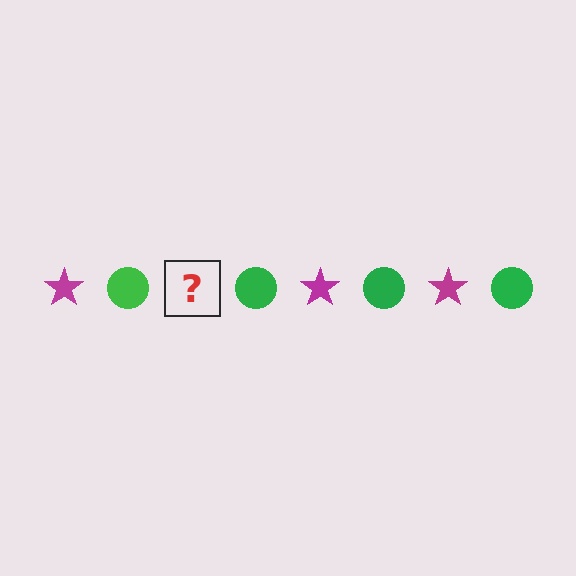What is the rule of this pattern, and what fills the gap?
The rule is that the pattern alternates between magenta star and green circle. The gap should be filled with a magenta star.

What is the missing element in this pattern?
The missing element is a magenta star.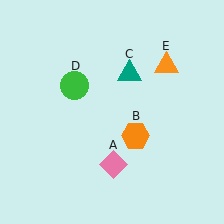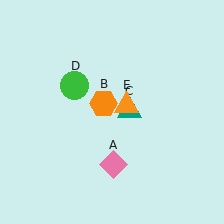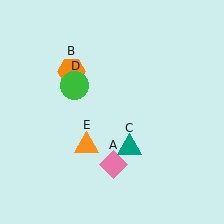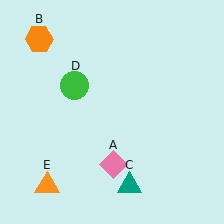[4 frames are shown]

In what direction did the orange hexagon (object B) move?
The orange hexagon (object B) moved up and to the left.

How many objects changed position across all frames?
3 objects changed position: orange hexagon (object B), teal triangle (object C), orange triangle (object E).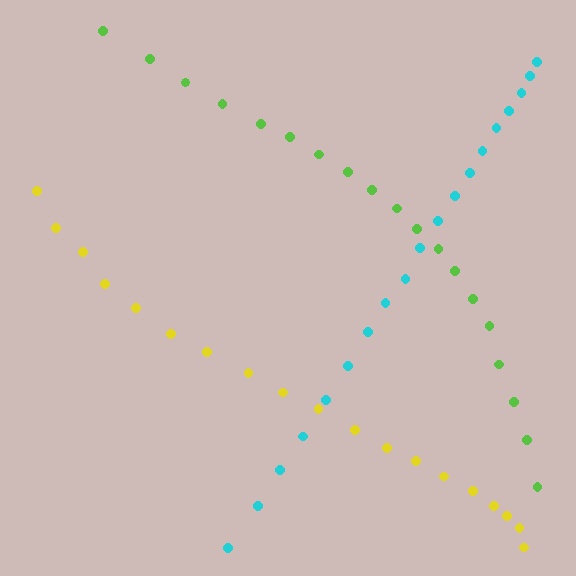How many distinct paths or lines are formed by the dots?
There are 3 distinct paths.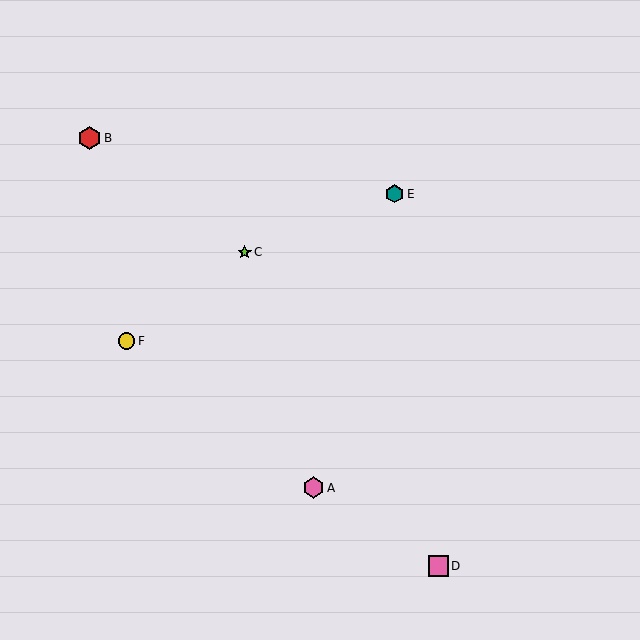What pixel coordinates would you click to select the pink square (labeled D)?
Click at (438, 566) to select the pink square D.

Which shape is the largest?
The red hexagon (labeled B) is the largest.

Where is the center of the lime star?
The center of the lime star is at (245, 252).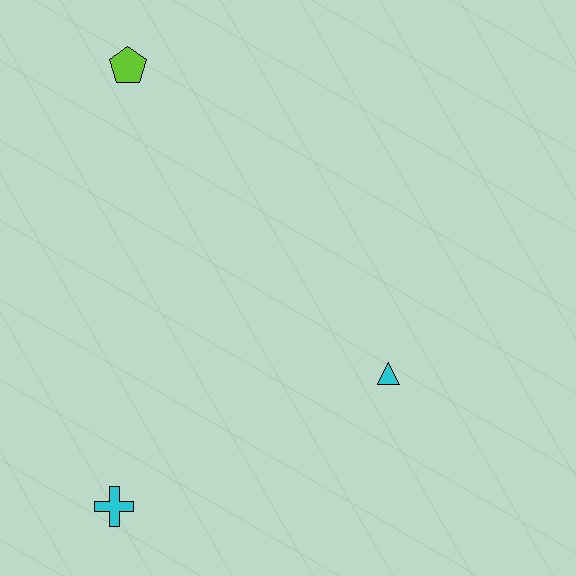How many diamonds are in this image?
There are no diamonds.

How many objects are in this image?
There are 3 objects.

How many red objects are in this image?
There are no red objects.